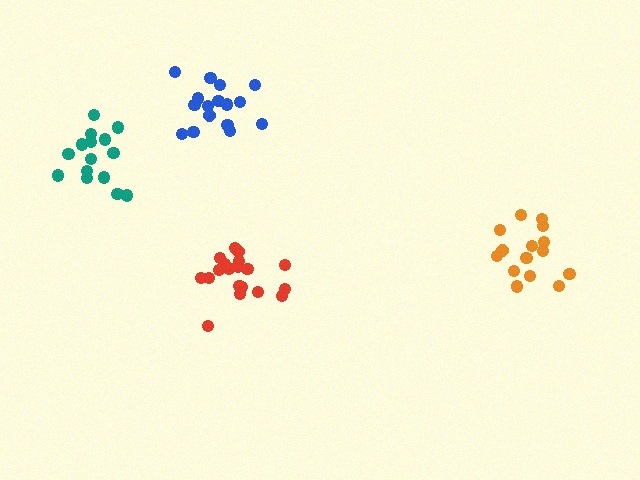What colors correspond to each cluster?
The clusters are colored: orange, teal, red, blue.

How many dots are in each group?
Group 1: 15 dots, Group 2: 15 dots, Group 3: 19 dots, Group 4: 16 dots (65 total).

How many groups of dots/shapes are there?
There are 4 groups.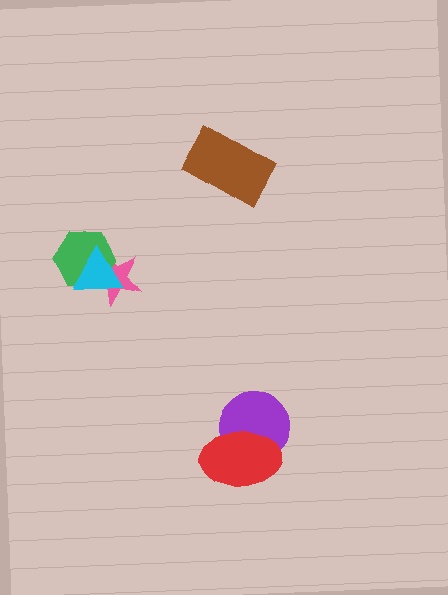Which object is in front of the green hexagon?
The cyan triangle is in front of the green hexagon.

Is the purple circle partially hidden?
Yes, it is partially covered by another shape.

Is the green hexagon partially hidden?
Yes, it is partially covered by another shape.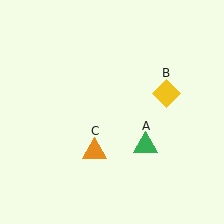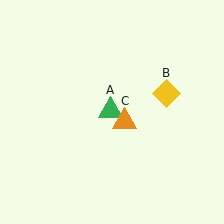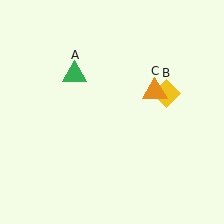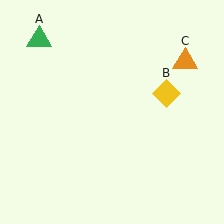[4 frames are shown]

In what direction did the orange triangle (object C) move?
The orange triangle (object C) moved up and to the right.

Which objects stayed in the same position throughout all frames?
Yellow diamond (object B) remained stationary.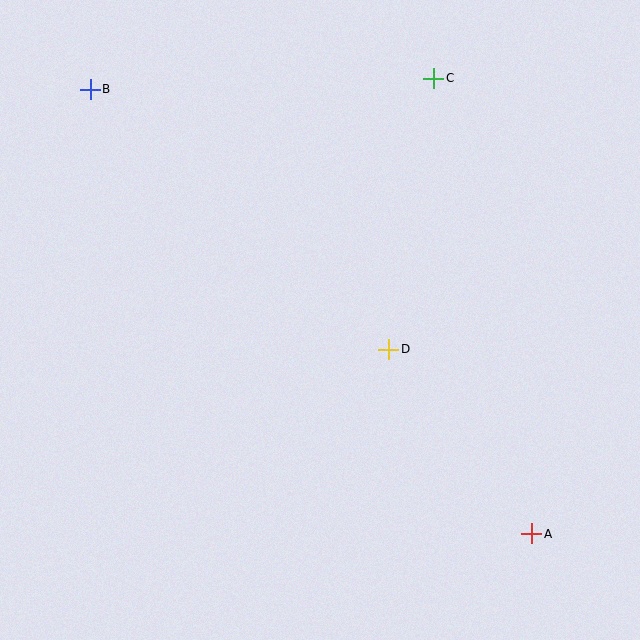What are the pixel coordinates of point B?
Point B is at (90, 89).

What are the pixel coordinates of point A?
Point A is at (531, 534).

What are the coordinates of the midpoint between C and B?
The midpoint between C and B is at (262, 84).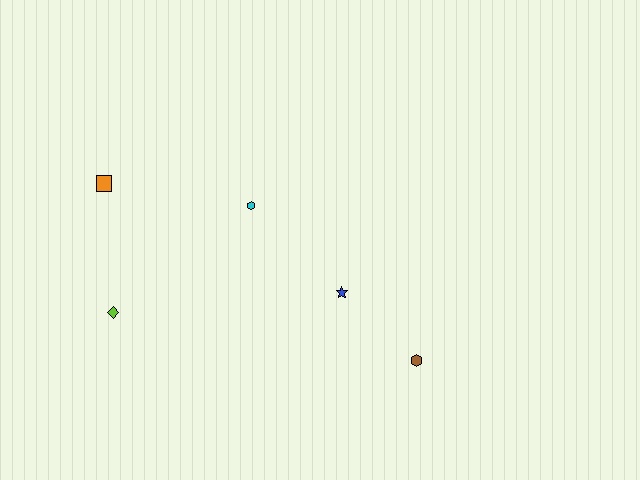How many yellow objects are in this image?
There are no yellow objects.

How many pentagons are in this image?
There are no pentagons.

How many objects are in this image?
There are 5 objects.